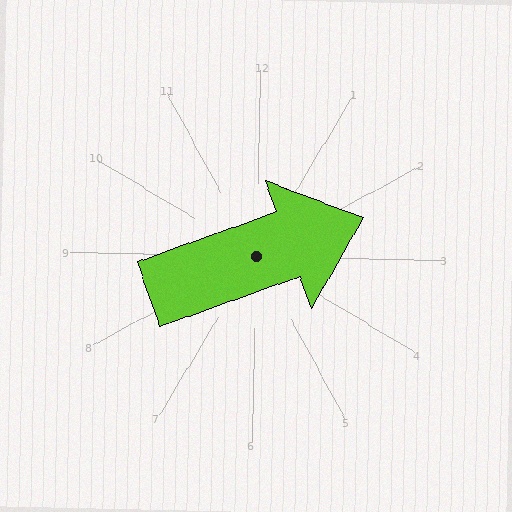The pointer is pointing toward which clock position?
Roughly 2 o'clock.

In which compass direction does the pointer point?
East.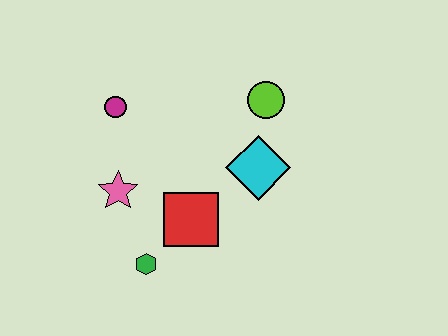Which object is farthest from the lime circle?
The green hexagon is farthest from the lime circle.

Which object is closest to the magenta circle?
The pink star is closest to the magenta circle.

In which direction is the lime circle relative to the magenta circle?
The lime circle is to the right of the magenta circle.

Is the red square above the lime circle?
No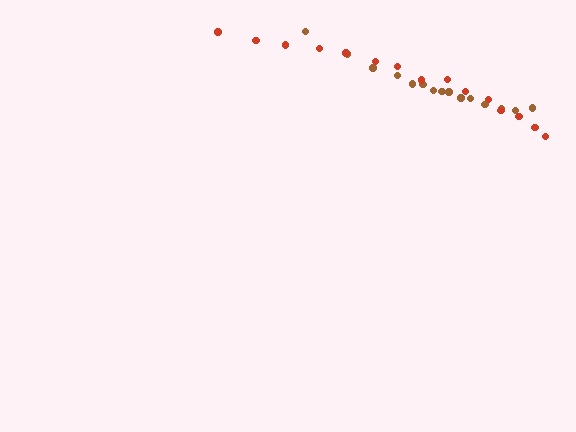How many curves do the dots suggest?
There are 2 distinct paths.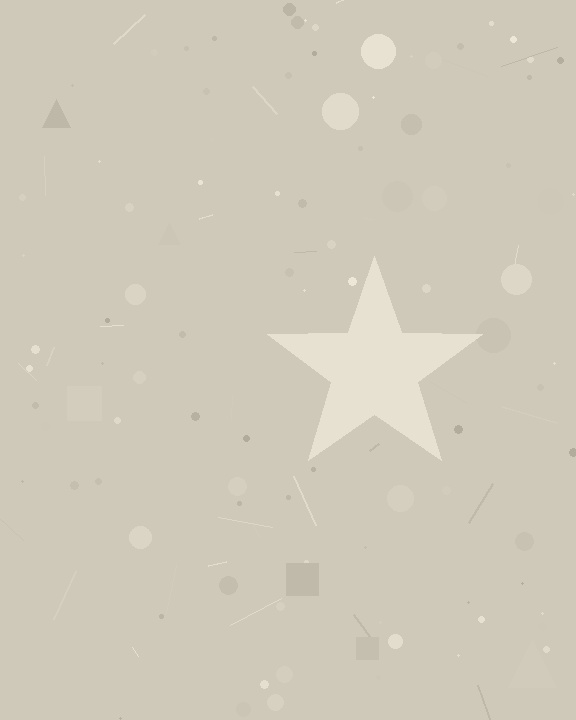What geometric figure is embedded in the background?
A star is embedded in the background.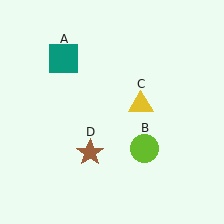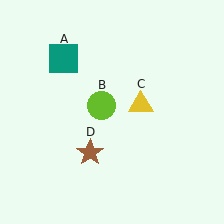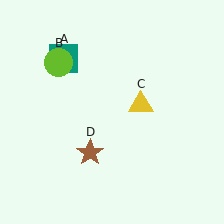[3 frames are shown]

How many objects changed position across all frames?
1 object changed position: lime circle (object B).